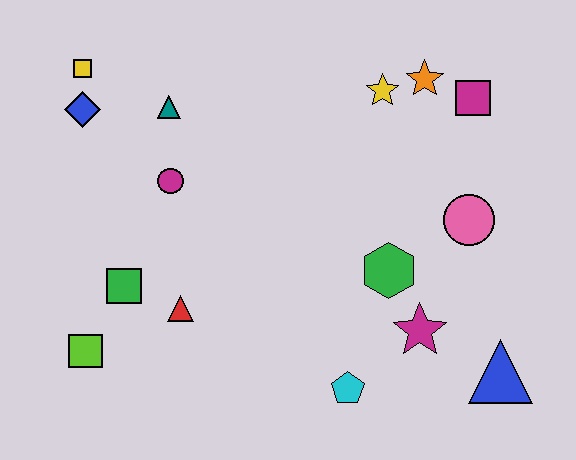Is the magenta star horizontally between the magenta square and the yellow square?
Yes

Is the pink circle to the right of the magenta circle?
Yes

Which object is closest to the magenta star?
The green hexagon is closest to the magenta star.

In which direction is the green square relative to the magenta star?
The green square is to the left of the magenta star.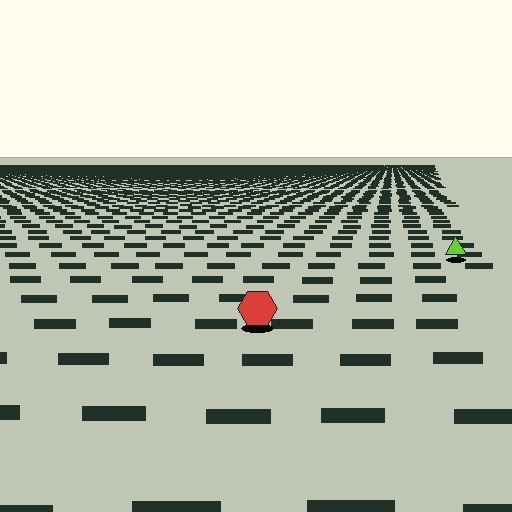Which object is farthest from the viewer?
The lime triangle is farthest from the viewer. It appears smaller and the ground texture around it is denser.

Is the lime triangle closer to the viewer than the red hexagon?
No. The red hexagon is closer — you can tell from the texture gradient: the ground texture is coarser near it.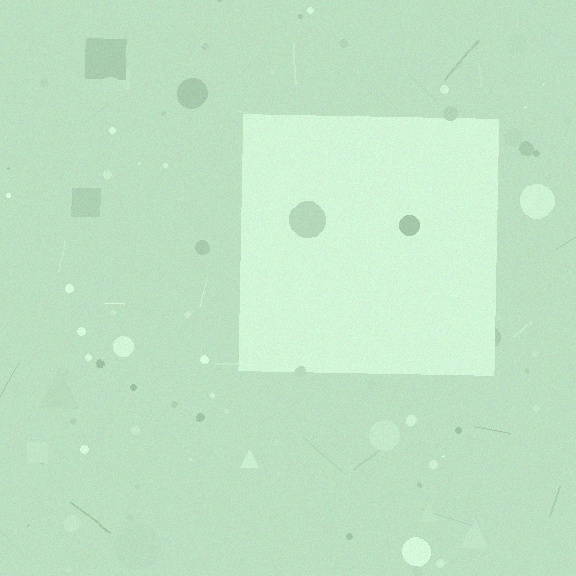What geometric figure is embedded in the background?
A square is embedded in the background.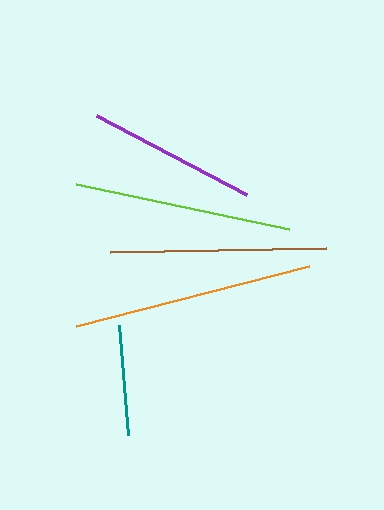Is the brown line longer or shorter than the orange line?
The orange line is longer than the brown line.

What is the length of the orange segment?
The orange segment is approximately 240 pixels long.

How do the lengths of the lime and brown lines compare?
The lime and brown lines are approximately the same length.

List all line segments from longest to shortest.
From longest to shortest: orange, lime, brown, purple, teal.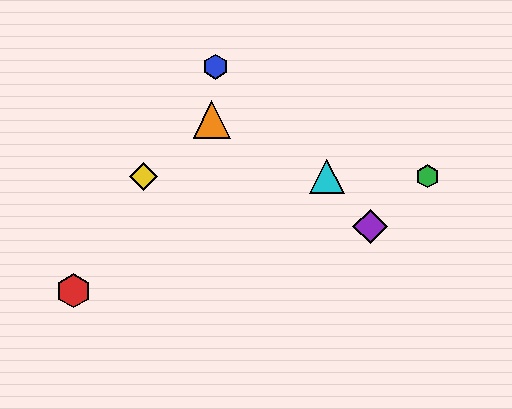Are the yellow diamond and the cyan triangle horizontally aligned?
Yes, both are at y≈176.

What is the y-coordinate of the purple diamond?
The purple diamond is at y≈227.